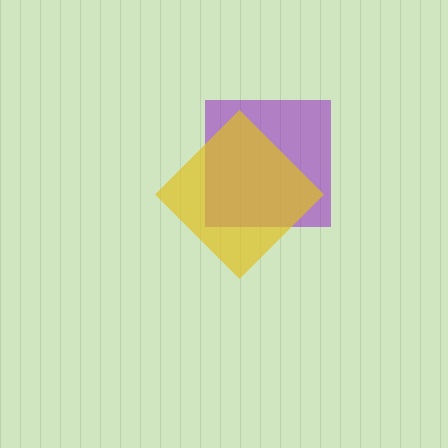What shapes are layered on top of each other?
The layered shapes are: a purple square, a yellow diamond.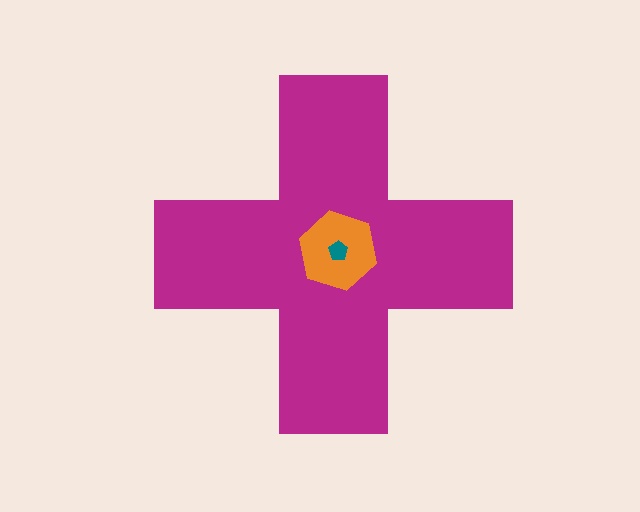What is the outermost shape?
The magenta cross.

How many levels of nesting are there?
3.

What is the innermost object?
The teal pentagon.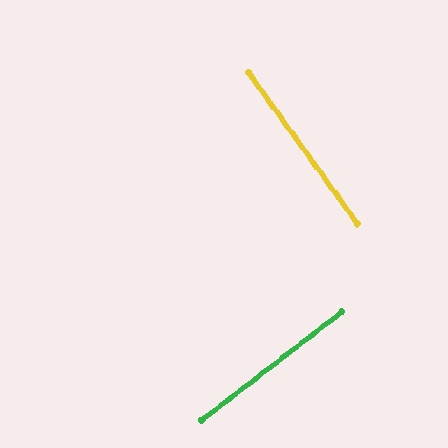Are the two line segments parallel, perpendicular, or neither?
Perpendicular — they meet at approximately 88°.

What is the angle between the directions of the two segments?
Approximately 88 degrees.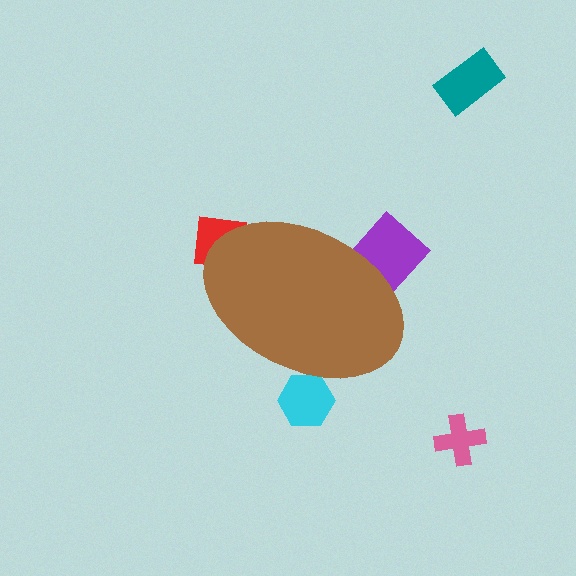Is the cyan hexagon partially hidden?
Yes, the cyan hexagon is partially hidden behind the brown ellipse.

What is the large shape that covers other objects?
A brown ellipse.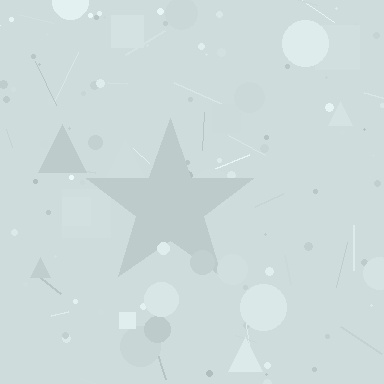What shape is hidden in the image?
A star is hidden in the image.